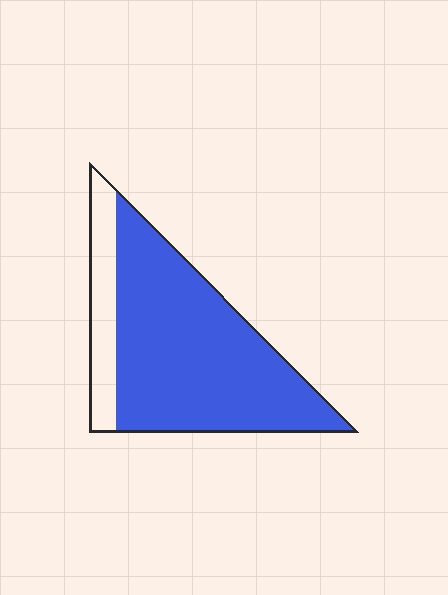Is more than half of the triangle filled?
Yes.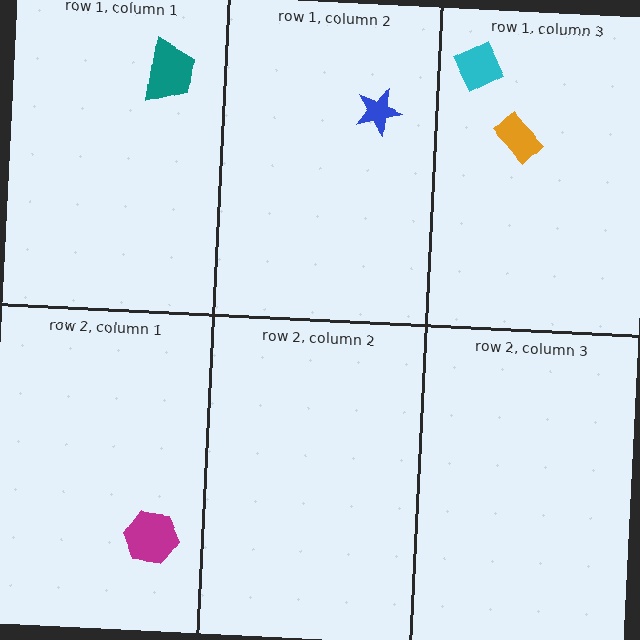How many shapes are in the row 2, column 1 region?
1.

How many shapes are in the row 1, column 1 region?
1.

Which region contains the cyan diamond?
The row 1, column 3 region.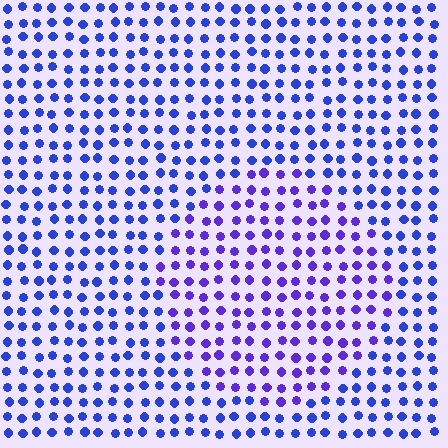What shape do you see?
I see a circle.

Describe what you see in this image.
The image is filled with small blue elements in a uniform arrangement. A circle-shaped region is visible where the elements are tinted to a slightly different hue, forming a subtle color boundary.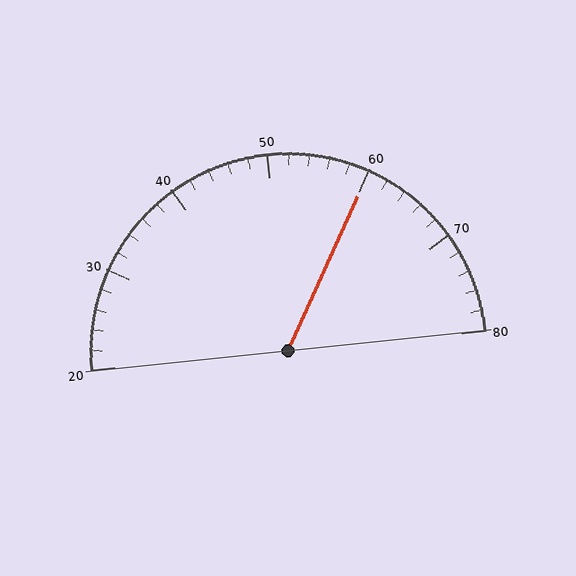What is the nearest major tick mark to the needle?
The nearest major tick mark is 60.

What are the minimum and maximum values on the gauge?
The gauge ranges from 20 to 80.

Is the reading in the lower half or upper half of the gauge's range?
The reading is in the upper half of the range (20 to 80).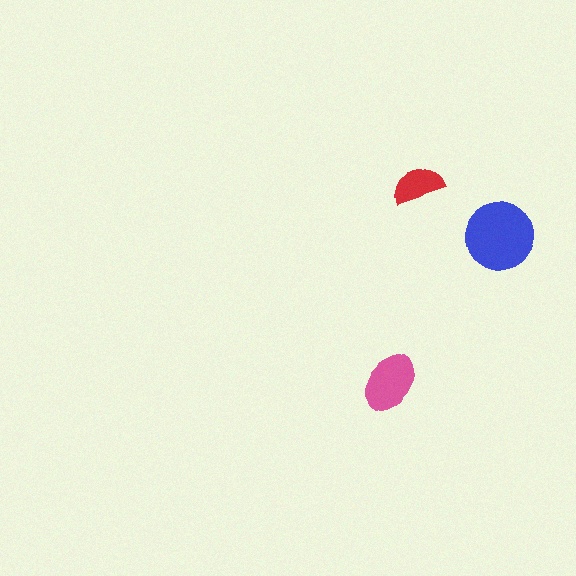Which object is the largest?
The blue circle.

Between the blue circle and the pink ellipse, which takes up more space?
The blue circle.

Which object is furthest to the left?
The pink ellipse is leftmost.